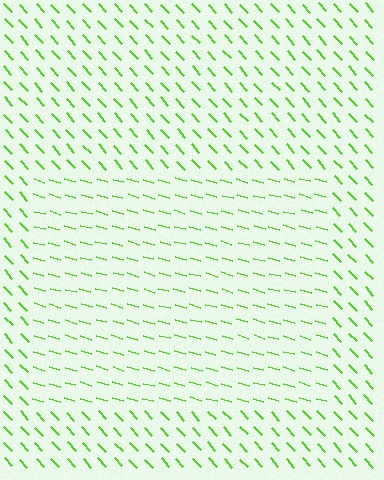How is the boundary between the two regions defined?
The boundary is defined purely by a change in line orientation (approximately 31 degrees difference). All lines are the same color and thickness.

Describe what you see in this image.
The image is filled with small lime line segments. A rectangle region in the image has lines oriented differently from the surrounding lines, creating a visible texture boundary.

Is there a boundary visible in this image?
Yes, there is a texture boundary formed by a change in line orientation.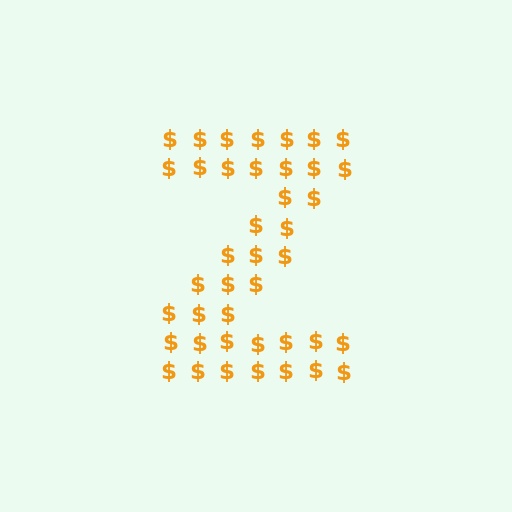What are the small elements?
The small elements are dollar signs.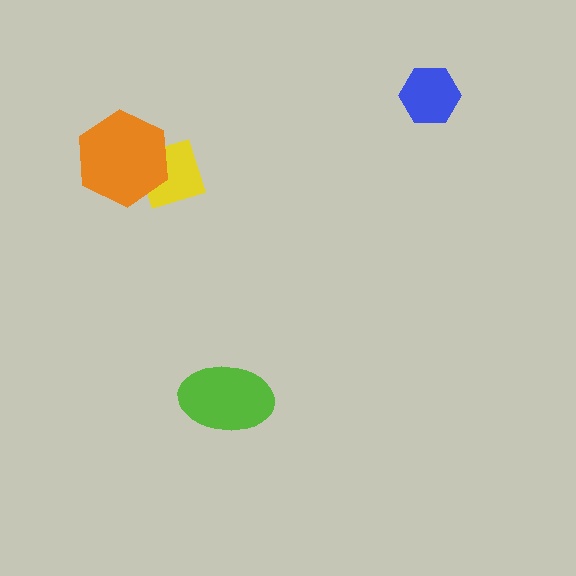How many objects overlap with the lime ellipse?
0 objects overlap with the lime ellipse.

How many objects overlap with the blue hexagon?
0 objects overlap with the blue hexagon.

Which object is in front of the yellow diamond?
The orange hexagon is in front of the yellow diamond.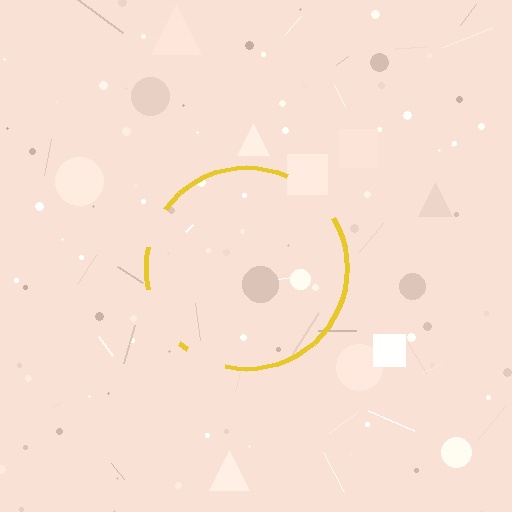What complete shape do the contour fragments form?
The contour fragments form a circle.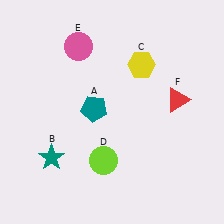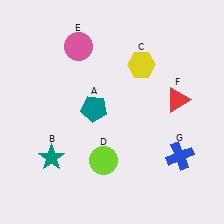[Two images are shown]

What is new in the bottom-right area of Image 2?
A blue cross (G) was added in the bottom-right area of Image 2.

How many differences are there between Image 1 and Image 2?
There is 1 difference between the two images.